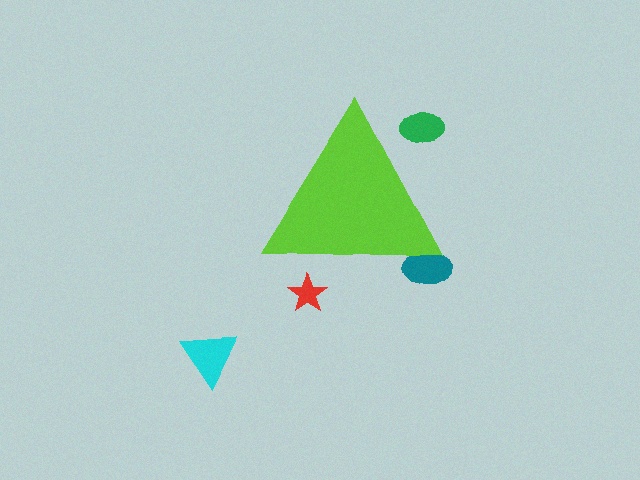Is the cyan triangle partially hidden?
No, the cyan triangle is fully visible.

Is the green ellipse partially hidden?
Yes, the green ellipse is partially hidden behind the lime triangle.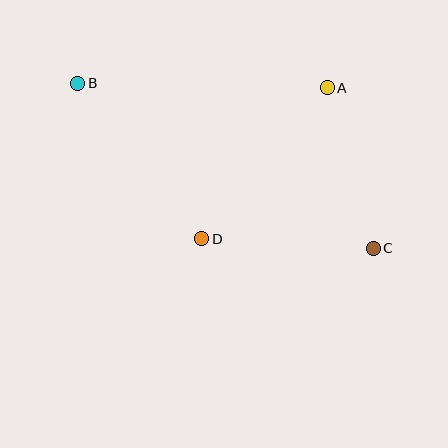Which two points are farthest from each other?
Points B and C are farthest from each other.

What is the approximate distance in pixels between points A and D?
The distance between A and D is approximately 196 pixels.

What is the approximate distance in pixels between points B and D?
The distance between B and D is approximately 199 pixels.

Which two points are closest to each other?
Points A and C are closest to each other.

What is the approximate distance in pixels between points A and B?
The distance between A and B is approximately 250 pixels.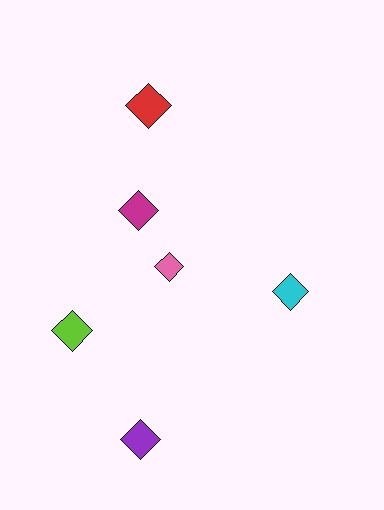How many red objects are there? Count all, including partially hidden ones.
There is 1 red object.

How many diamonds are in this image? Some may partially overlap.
There are 6 diamonds.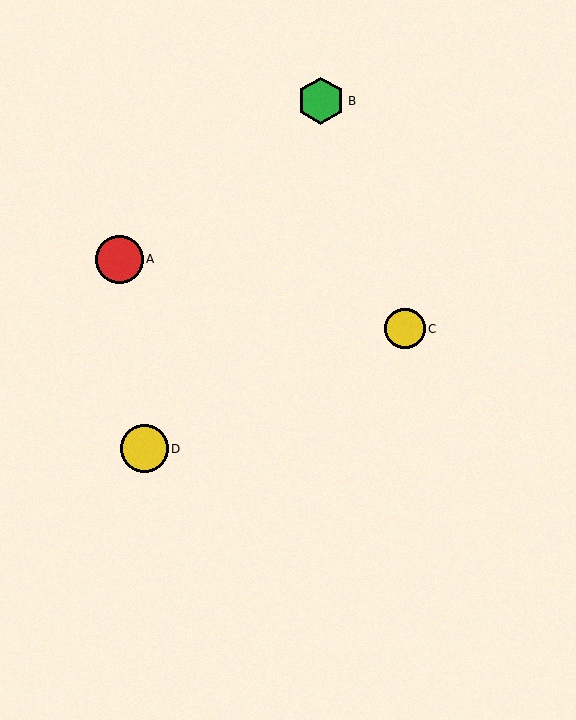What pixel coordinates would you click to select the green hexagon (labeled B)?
Click at (321, 101) to select the green hexagon B.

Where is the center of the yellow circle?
The center of the yellow circle is at (145, 449).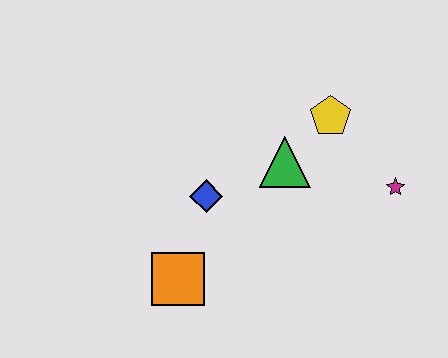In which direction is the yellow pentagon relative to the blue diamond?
The yellow pentagon is to the right of the blue diamond.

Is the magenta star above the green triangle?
No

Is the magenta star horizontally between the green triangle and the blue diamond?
No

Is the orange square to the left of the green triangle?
Yes